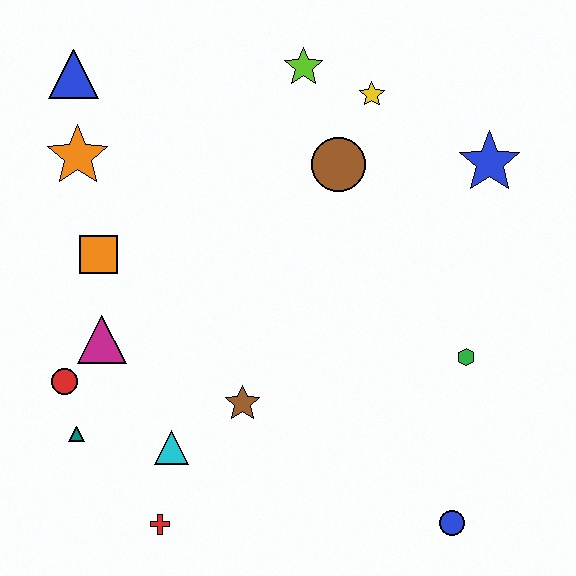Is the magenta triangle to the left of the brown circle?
Yes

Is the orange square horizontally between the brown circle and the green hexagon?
No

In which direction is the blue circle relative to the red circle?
The blue circle is to the right of the red circle.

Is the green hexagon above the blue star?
No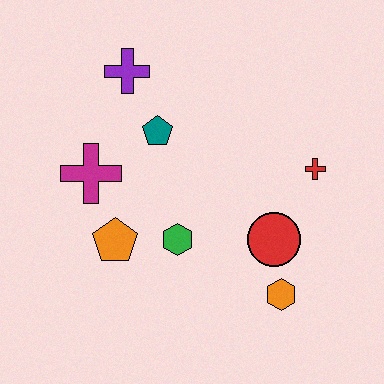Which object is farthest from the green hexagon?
The purple cross is farthest from the green hexagon.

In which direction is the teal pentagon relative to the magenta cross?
The teal pentagon is to the right of the magenta cross.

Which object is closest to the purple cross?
The teal pentagon is closest to the purple cross.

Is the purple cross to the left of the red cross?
Yes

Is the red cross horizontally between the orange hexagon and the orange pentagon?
No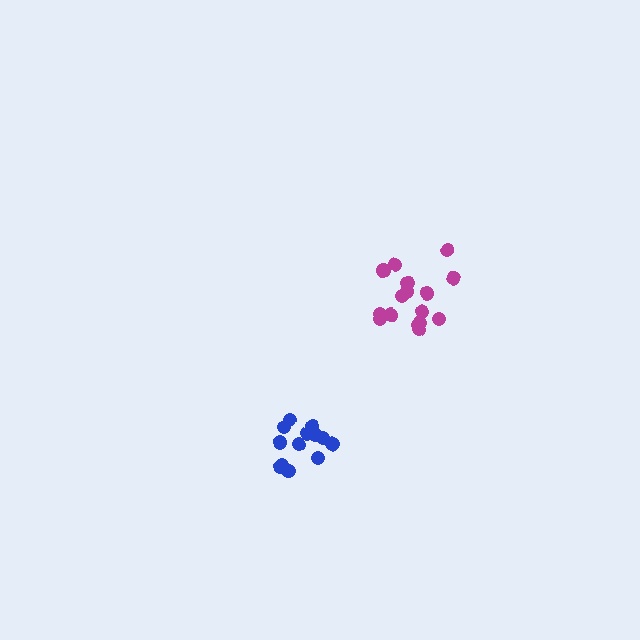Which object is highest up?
The magenta cluster is topmost.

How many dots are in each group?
Group 1: 14 dots, Group 2: 16 dots (30 total).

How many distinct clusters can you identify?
There are 2 distinct clusters.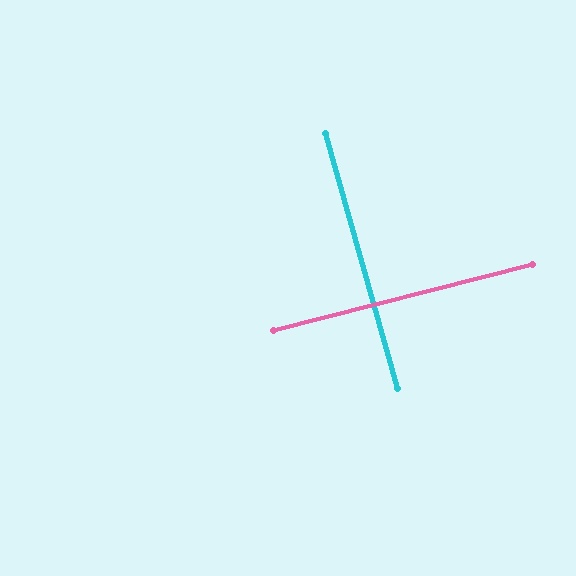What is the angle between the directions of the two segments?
Approximately 89 degrees.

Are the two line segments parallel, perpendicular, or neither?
Perpendicular — they meet at approximately 89°.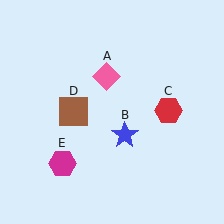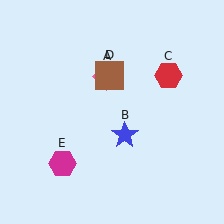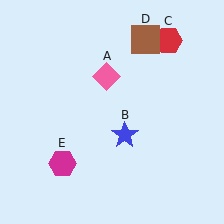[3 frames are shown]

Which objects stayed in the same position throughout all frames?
Pink diamond (object A) and blue star (object B) and magenta hexagon (object E) remained stationary.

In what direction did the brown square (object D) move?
The brown square (object D) moved up and to the right.